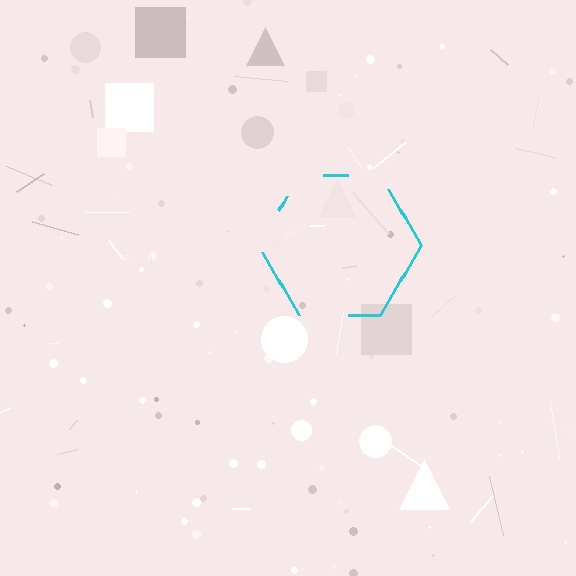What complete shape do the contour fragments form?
The contour fragments form a hexagon.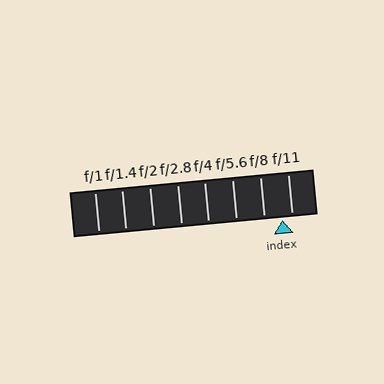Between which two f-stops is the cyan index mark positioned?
The index mark is between f/8 and f/11.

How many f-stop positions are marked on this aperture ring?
There are 8 f-stop positions marked.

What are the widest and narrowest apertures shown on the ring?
The widest aperture shown is f/1 and the narrowest is f/11.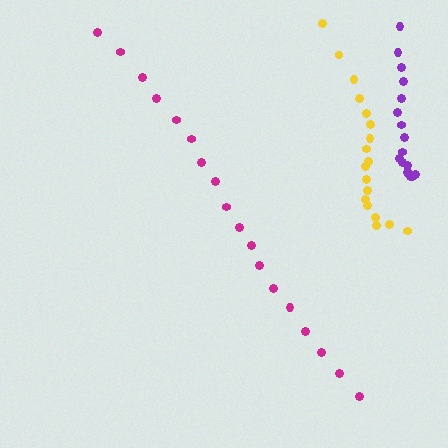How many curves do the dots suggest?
There are 3 distinct paths.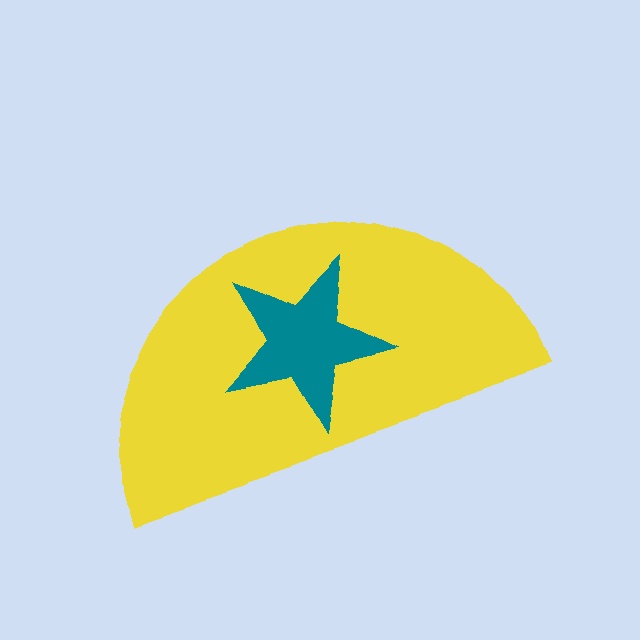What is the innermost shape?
The teal star.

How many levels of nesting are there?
2.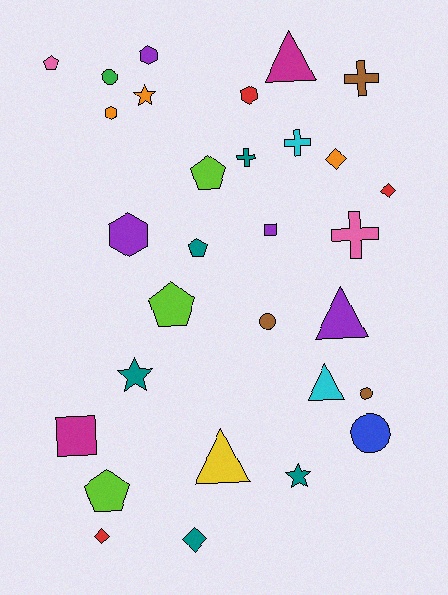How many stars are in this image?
There are 3 stars.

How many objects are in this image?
There are 30 objects.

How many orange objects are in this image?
There are 3 orange objects.